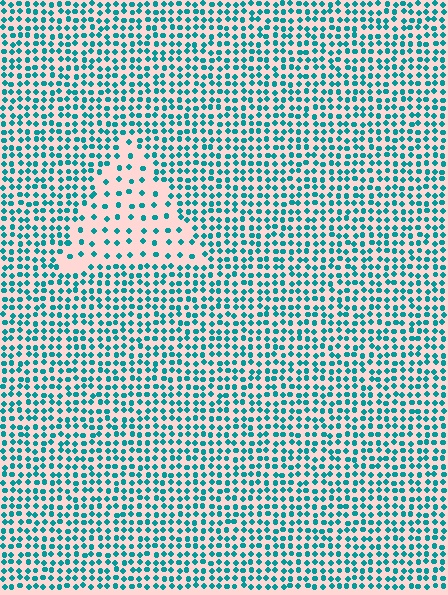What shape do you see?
I see a triangle.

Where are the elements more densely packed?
The elements are more densely packed outside the triangle boundary.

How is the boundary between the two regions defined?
The boundary is defined by a change in element density (approximately 2.4x ratio). All elements are the same color, size, and shape.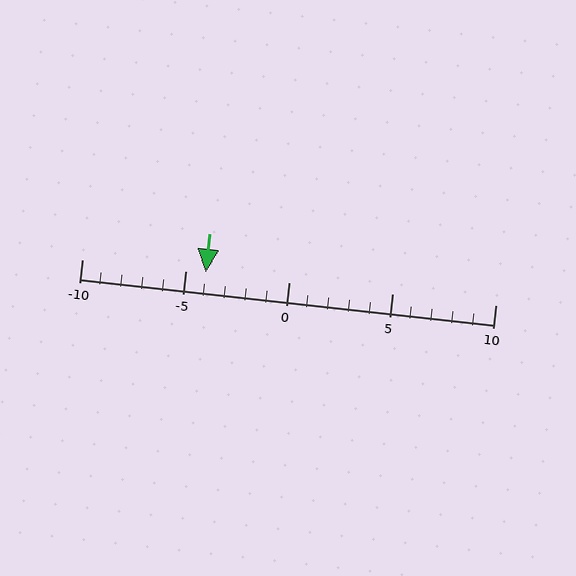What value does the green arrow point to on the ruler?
The green arrow points to approximately -4.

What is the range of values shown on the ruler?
The ruler shows values from -10 to 10.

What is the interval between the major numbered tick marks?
The major tick marks are spaced 5 units apart.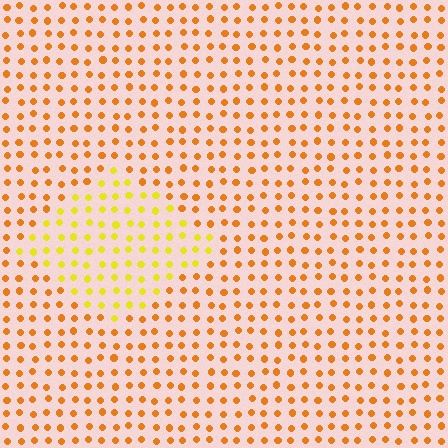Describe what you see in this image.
The image is filled with small orange elements in a uniform arrangement. A diamond-shaped region is visible where the elements are tinted to a slightly different hue, forming a subtle color boundary.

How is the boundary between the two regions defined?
The boundary is defined purely by a slight shift in hue (about 30 degrees). Spacing, size, and orientation are identical on both sides.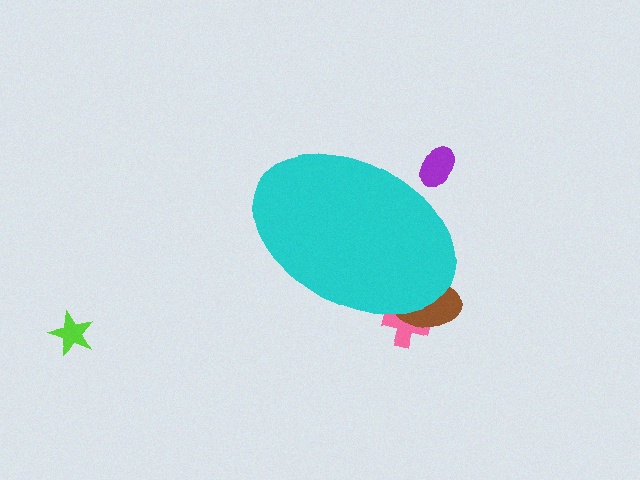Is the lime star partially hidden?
No, the lime star is fully visible.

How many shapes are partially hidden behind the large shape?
3 shapes are partially hidden.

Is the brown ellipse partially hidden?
Yes, the brown ellipse is partially hidden behind the cyan ellipse.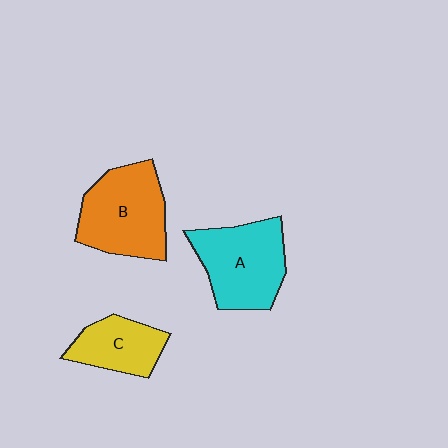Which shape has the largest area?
Shape B (orange).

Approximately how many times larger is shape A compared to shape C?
Approximately 1.6 times.